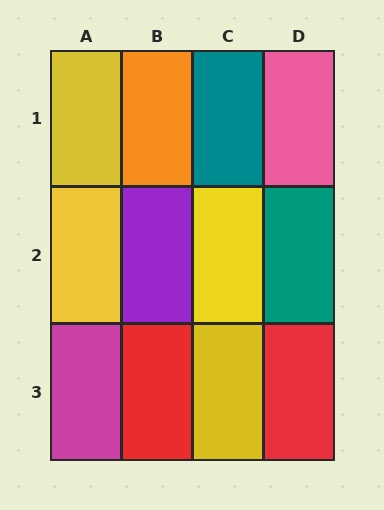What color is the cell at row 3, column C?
Yellow.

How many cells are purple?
1 cell is purple.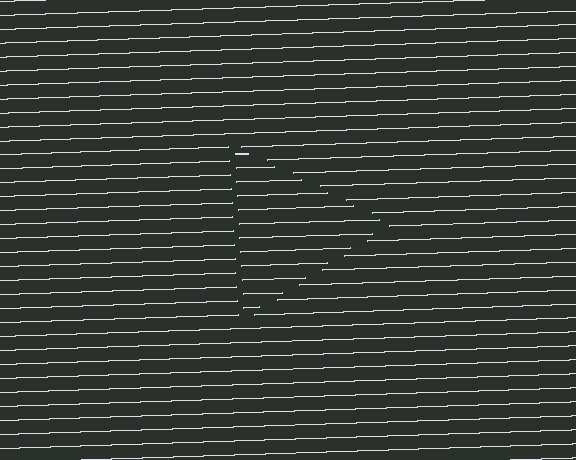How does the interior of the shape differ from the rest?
The interior of the shape contains the same grating, shifted by half a period — the contour is defined by the phase discontinuity where line-ends from the inner and outer gratings abut.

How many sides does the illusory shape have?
3 sides — the line-ends trace a triangle.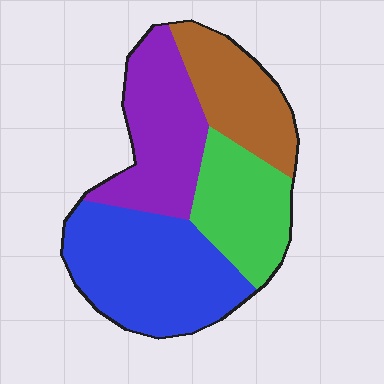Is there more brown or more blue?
Blue.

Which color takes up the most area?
Blue, at roughly 35%.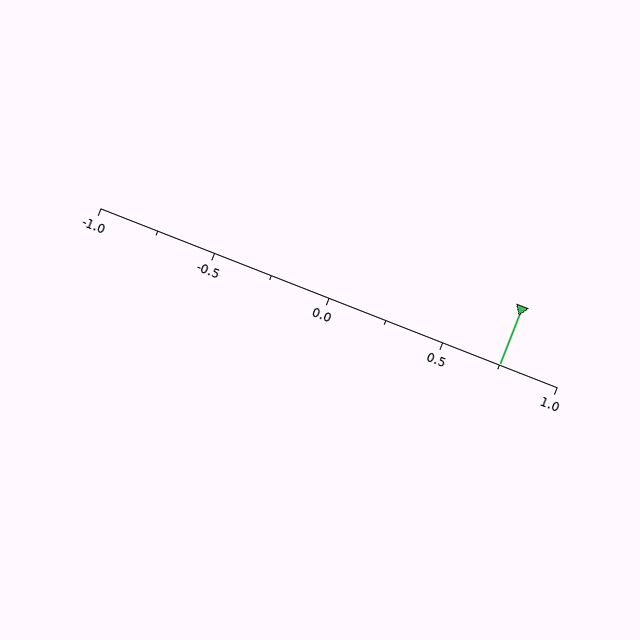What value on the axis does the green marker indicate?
The marker indicates approximately 0.75.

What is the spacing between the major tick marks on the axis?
The major ticks are spaced 0.5 apart.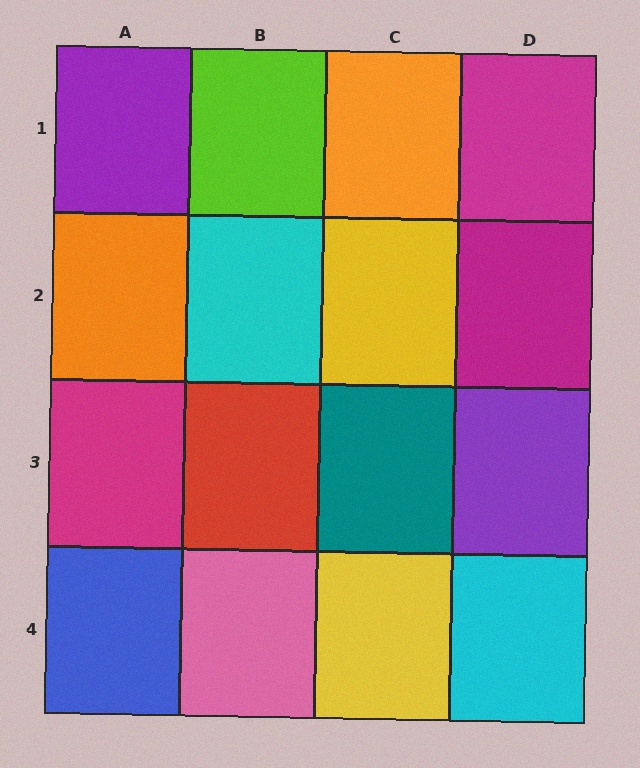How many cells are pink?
1 cell is pink.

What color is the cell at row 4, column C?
Yellow.